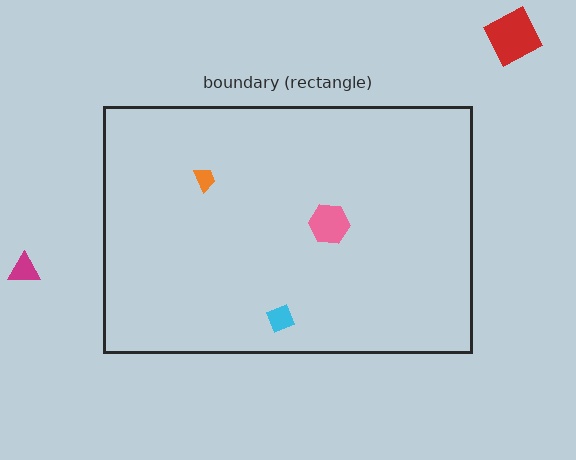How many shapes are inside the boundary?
3 inside, 2 outside.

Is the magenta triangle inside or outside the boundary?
Outside.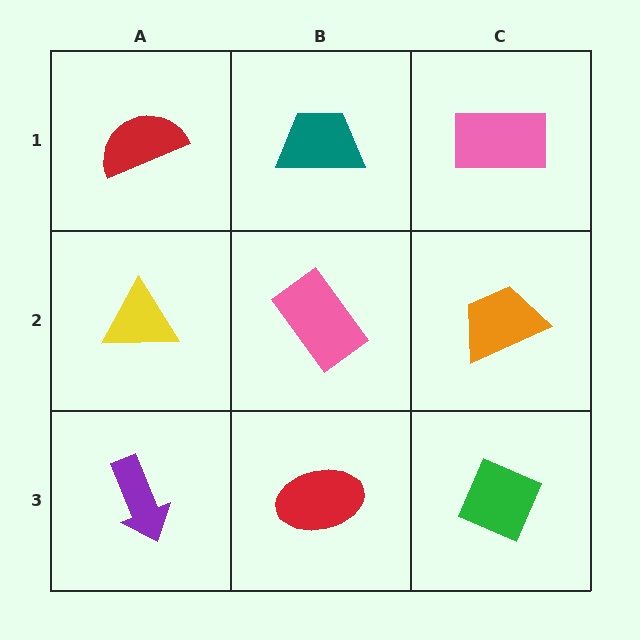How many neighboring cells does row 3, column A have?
2.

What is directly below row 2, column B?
A red ellipse.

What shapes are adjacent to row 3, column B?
A pink rectangle (row 2, column B), a purple arrow (row 3, column A), a green diamond (row 3, column C).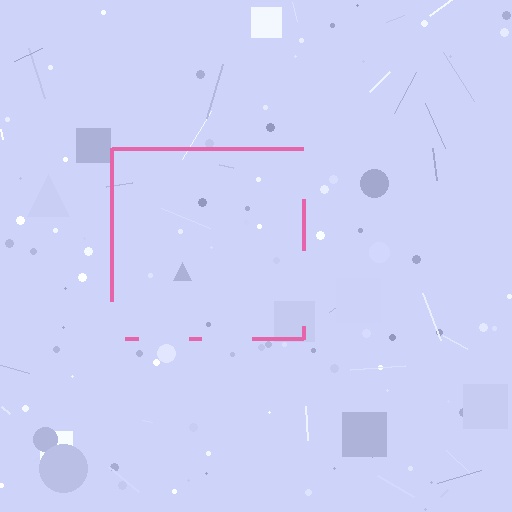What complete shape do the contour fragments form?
The contour fragments form a square.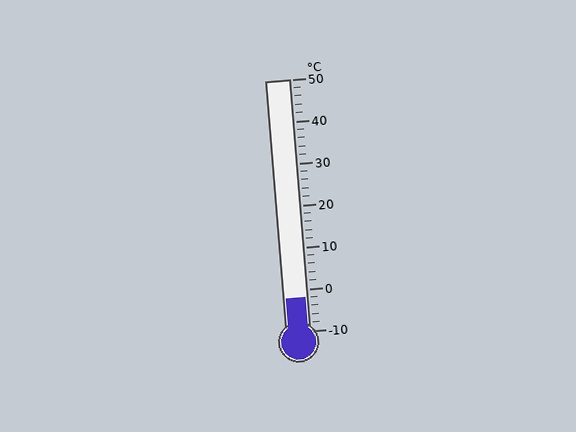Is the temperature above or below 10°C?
The temperature is below 10°C.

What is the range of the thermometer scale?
The thermometer scale ranges from -10°C to 50°C.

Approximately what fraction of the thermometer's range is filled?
The thermometer is filled to approximately 15% of its range.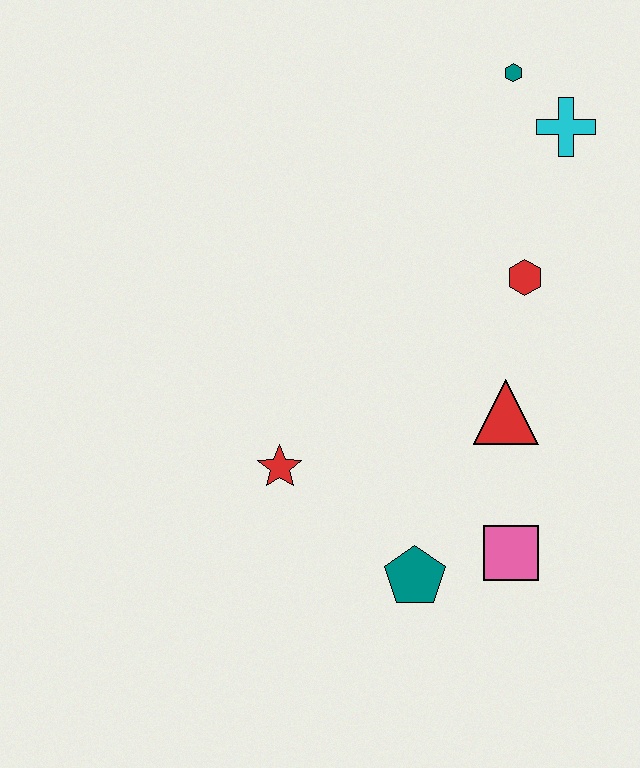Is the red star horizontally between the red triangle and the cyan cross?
No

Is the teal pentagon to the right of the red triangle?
No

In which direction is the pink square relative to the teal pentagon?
The pink square is to the right of the teal pentagon.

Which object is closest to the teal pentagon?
The pink square is closest to the teal pentagon.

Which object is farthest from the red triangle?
The teal hexagon is farthest from the red triangle.